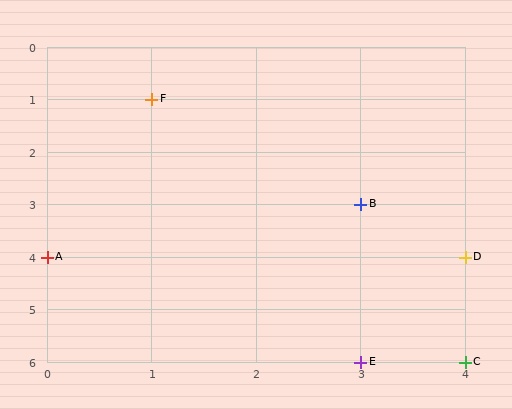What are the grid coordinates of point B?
Point B is at grid coordinates (3, 3).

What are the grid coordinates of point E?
Point E is at grid coordinates (3, 6).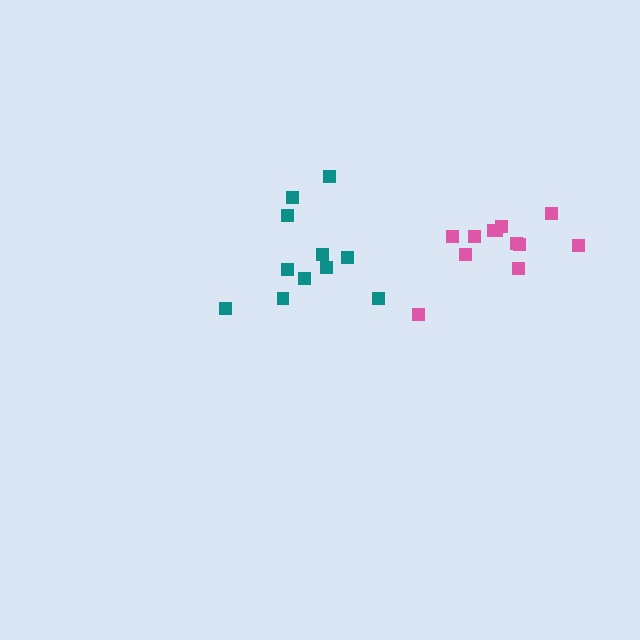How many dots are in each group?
Group 1: 11 dots, Group 2: 12 dots (23 total).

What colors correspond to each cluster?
The clusters are colored: teal, pink.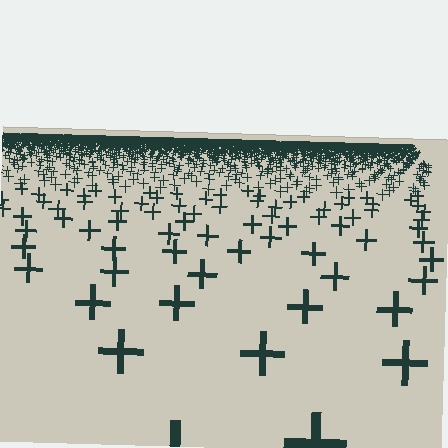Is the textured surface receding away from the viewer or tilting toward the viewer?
The surface is receding away from the viewer. Texture elements get smaller and denser toward the top.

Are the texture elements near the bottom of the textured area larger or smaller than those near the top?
Larger. Near the bottom, elements are closer to the viewer and appear at a bigger on-screen size.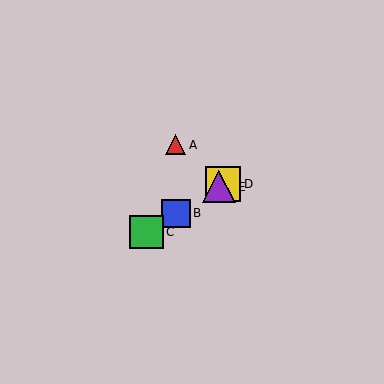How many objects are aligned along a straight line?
4 objects (B, C, D, E) are aligned along a straight line.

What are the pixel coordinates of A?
Object A is at (176, 145).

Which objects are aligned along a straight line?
Objects B, C, D, E are aligned along a straight line.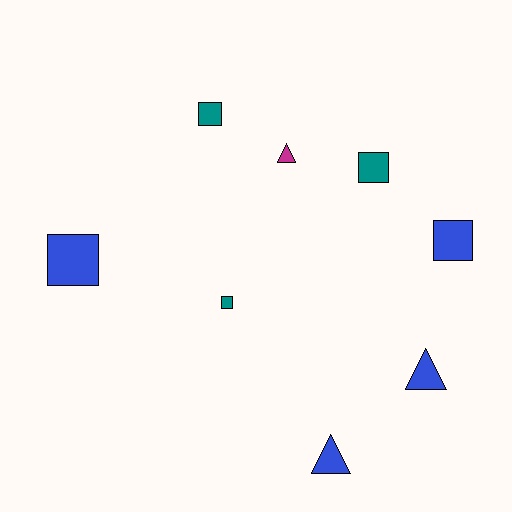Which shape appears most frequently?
Square, with 5 objects.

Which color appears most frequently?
Blue, with 4 objects.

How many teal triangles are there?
There are no teal triangles.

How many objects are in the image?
There are 8 objects.